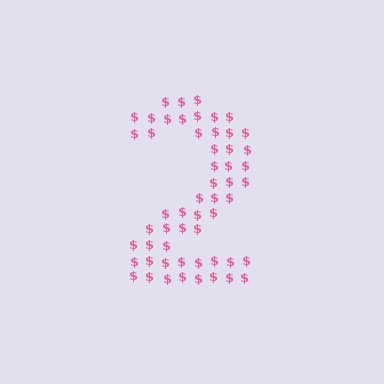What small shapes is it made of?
It is made of small dollar signs.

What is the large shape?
The large shape is the digit 2.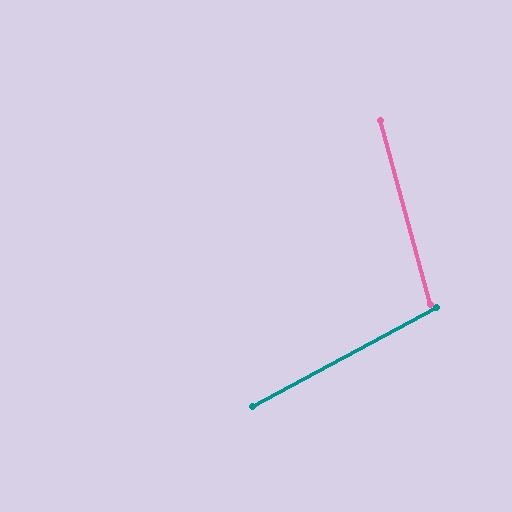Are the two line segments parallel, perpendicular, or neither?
Neither parallel nor perpendicular — they differ by about 77°.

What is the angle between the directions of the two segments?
Approximately 77 degrees.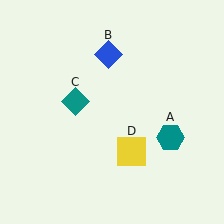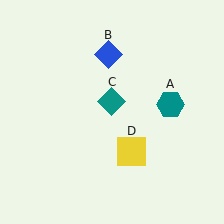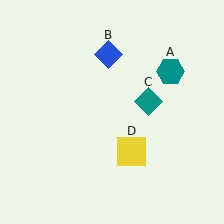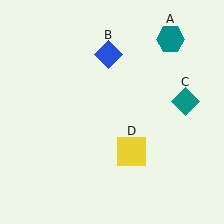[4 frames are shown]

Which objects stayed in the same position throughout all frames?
Blue diamond (object B) and yellow square (object D) remained stationary.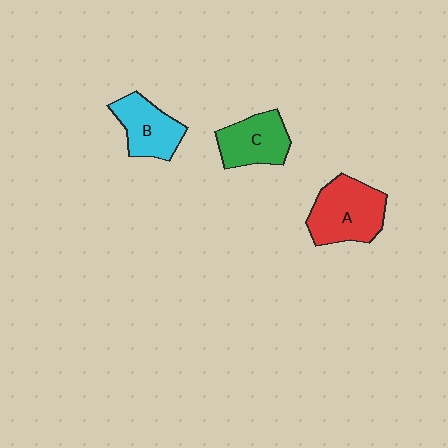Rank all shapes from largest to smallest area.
From largest to smallest: A (red), C (green), B (cyan).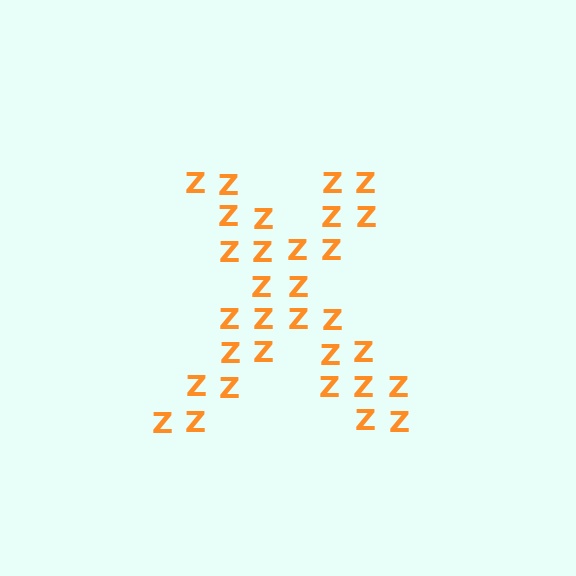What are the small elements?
The small elements are letter Z's.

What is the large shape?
The large shape is the letter X.